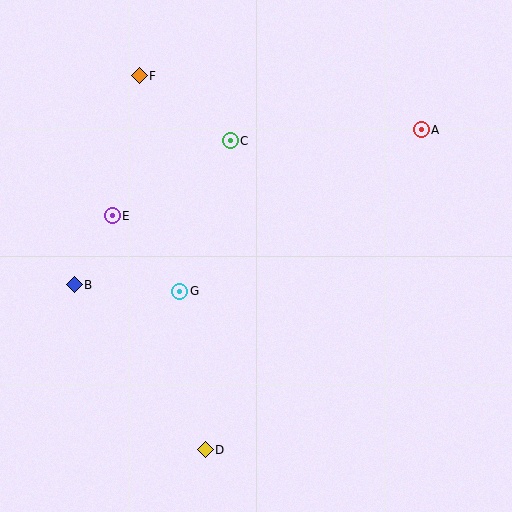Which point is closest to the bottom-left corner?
Point D is closest to the bottom-left corner.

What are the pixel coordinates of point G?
Point G is at (179, 291).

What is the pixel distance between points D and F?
The distance between D and F is 380 pixels.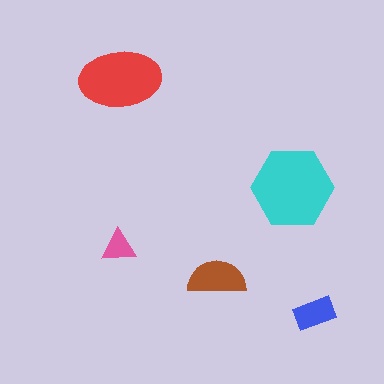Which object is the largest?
The cyan hexagon.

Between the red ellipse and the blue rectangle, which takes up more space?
The red ellipse.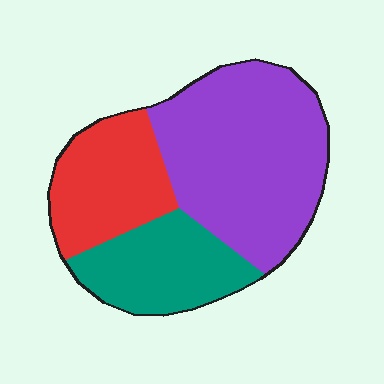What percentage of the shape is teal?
Teal covers around 25% of the shape.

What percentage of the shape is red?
Red covers 25% of the shape.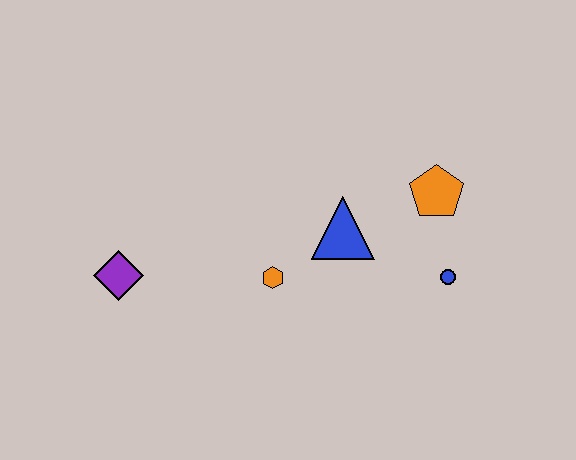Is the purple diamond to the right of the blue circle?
No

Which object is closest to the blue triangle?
The orange hexagon is closest to the blue triangle.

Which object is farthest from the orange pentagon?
The purple diamond is farthest from the orange pentagon.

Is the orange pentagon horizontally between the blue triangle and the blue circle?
Yes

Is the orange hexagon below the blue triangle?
Yes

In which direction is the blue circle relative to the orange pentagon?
The blue circle is below the orange pentagon.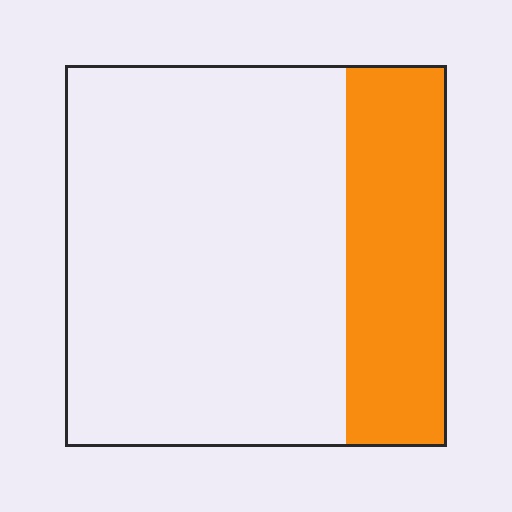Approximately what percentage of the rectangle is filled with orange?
Approximately 25%.